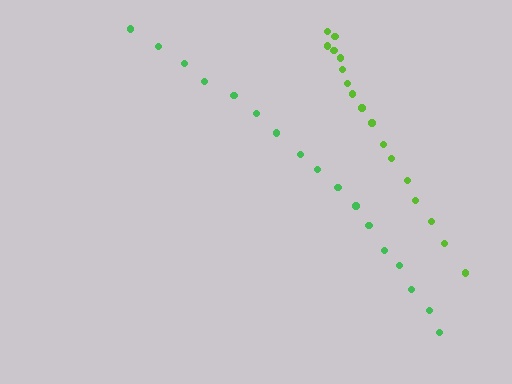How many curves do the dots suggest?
There are 2 distinct paths.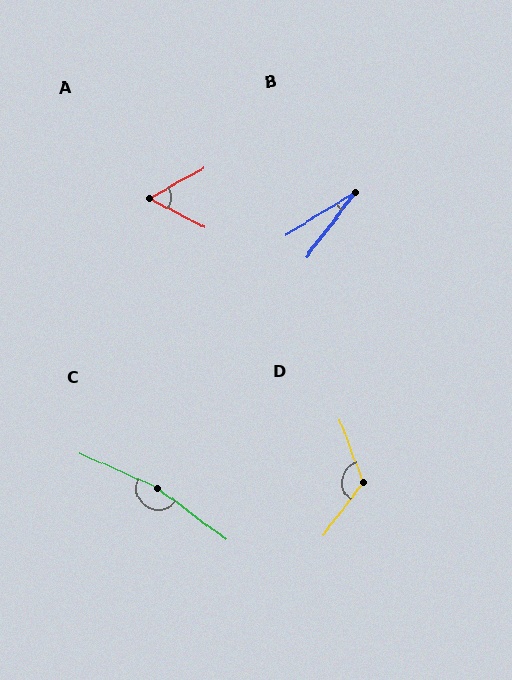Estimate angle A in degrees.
Approximately 56 degrees.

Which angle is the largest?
C, at approximately 168 degrees.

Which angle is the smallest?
B, at approximately 21 degrees.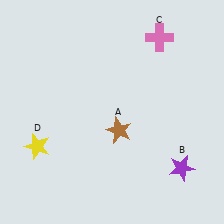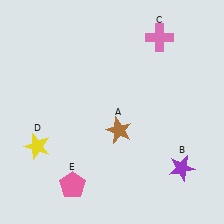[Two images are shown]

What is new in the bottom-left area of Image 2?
A pink pentagon (E) was added in the bottom-left area of Image 2.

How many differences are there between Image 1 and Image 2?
There is 1 difference between the two images.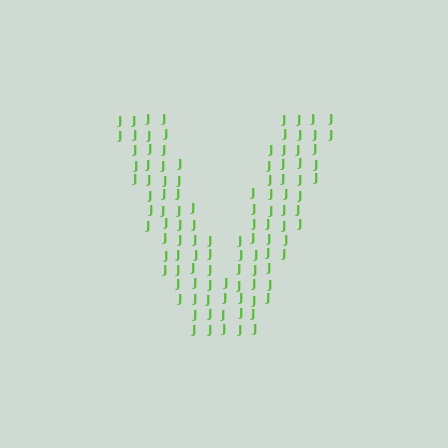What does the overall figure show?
The overall figure shows the letter V.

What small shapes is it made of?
It is made of small letter J's.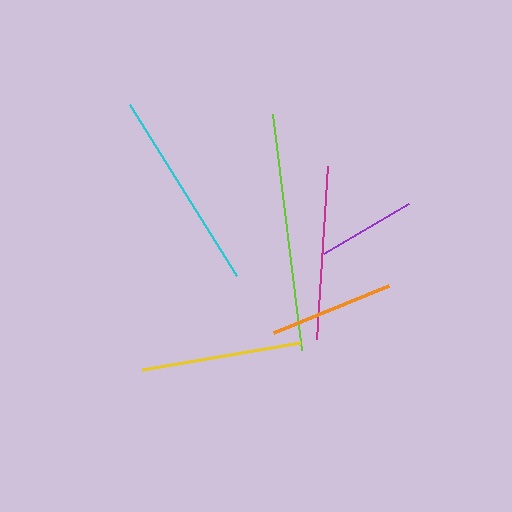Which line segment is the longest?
The lime line is the longest at approximately 238 pixels.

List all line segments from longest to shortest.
From longest to shortest: lime, cyan, magenta, yellow, orange, purple.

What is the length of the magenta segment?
The magenta segment is approximately 173 pixels long.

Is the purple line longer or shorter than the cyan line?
The cyan line is longer than the purple line.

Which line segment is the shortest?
The purple line is the shortest at approximately 99 pixels.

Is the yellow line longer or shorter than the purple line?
The yellow line is longer than the purple line.